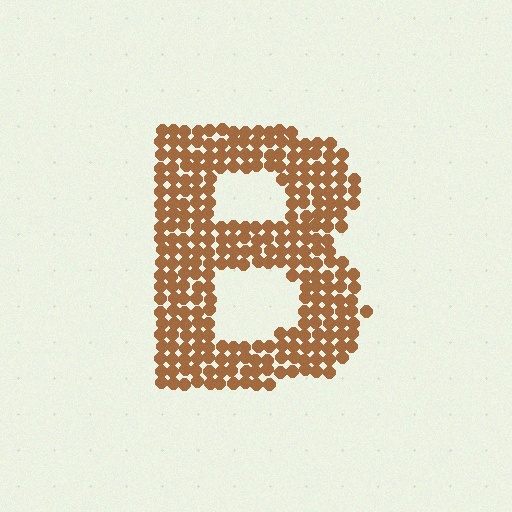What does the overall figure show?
The overall figure shows the letter B.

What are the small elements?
The small elements are circles.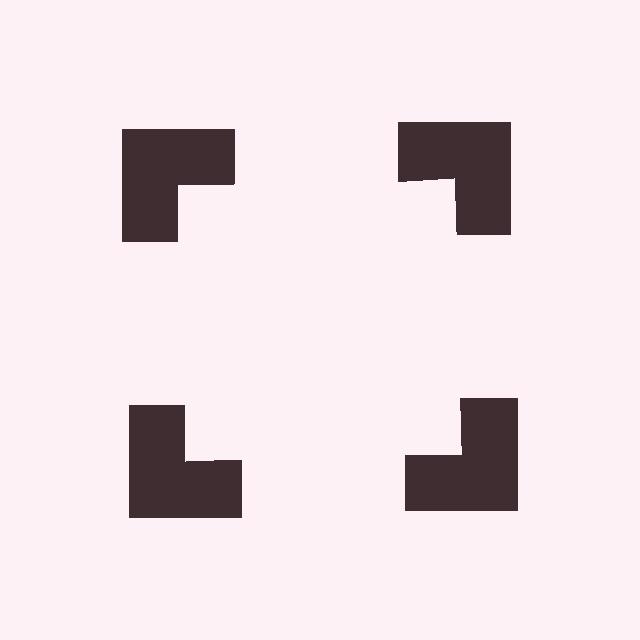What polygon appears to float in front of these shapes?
An illusory square — its edges are inferred from the aligned wedge cuts in the notched squares, not physically drawn.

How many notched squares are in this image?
There are 4 — one at each vertex of the illusory square.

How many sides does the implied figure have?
4 sides.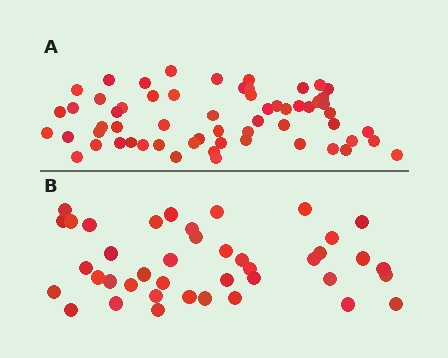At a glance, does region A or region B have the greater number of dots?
Region A (the top region) has more dots.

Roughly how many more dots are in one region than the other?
Region A has approximately 20 more dots than region B.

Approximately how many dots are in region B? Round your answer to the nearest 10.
About 40 dots. (The exact count is 41, which rounds to 40.)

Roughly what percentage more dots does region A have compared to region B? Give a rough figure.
About 45% more.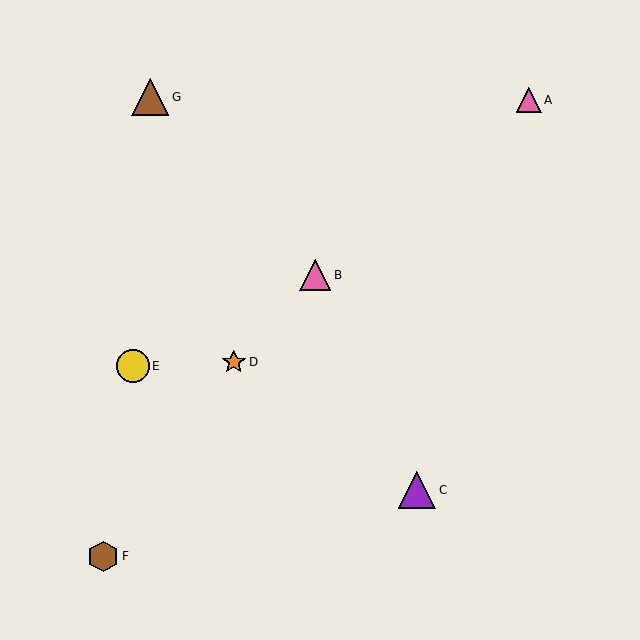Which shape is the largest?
The brown triangle (labeled G) is the largest.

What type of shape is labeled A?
Shape A is a pink triangle.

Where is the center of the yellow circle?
The center of the yellow circle is at (133, 366).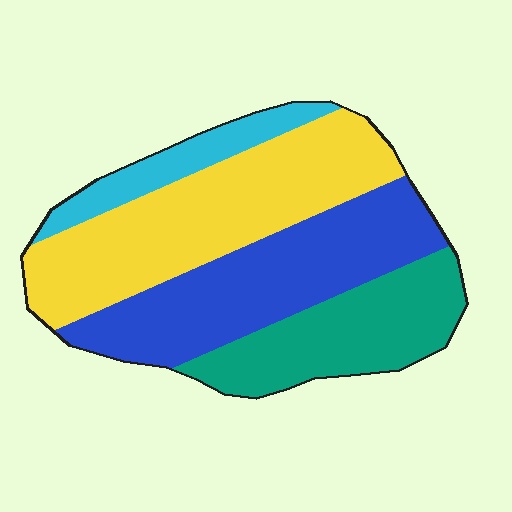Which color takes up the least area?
Cyan, at roughly 10%.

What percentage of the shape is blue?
Blue takes up between a sixth and a third of the shape.